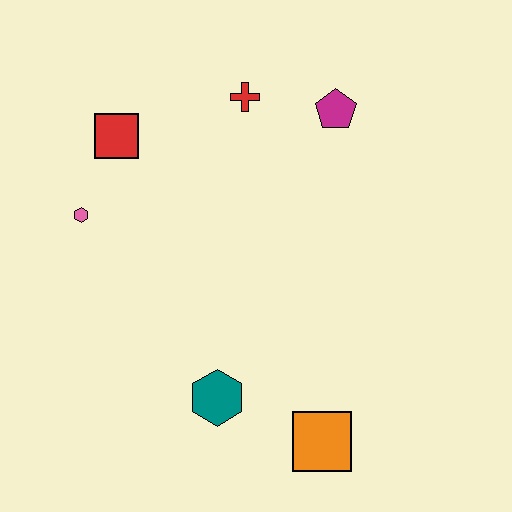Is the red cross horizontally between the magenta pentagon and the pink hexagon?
Yes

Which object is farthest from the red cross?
The orange square is farthest from the red cross.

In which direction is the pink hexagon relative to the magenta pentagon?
The pink hexagon is to the left of the magenta pentagon.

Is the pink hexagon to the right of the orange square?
No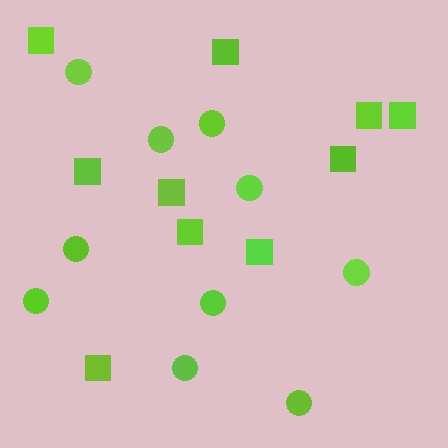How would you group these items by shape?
There are 2 groups: one group of circles (10) and one group of squares (10).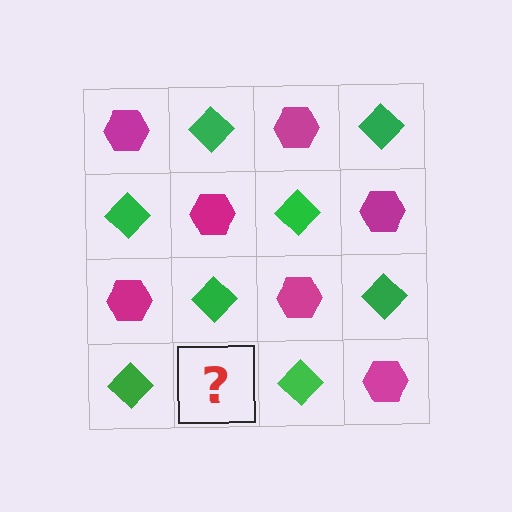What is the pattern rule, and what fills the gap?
The rule is that it alternates magenta hexagon and green diamond in a checkerboard pattern. The gap should be filled with a magenta hexagon.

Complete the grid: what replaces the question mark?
The question mark should be replaced with a magenta hexagon.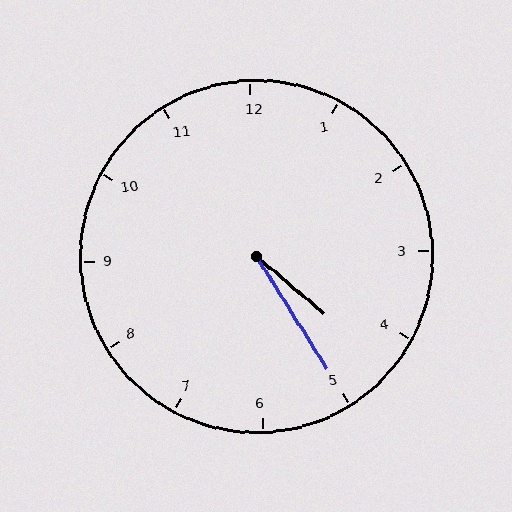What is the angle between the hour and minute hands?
Approximately 18 degrees.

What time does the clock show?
4:25.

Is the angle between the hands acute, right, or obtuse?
It is acute.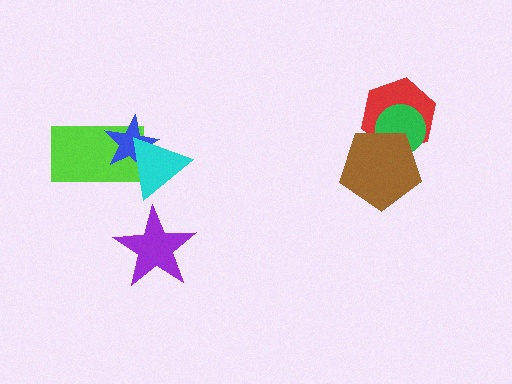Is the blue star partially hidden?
Yes, it is partially covered by another shape.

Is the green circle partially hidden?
Yes, it is partially covered by another shape.